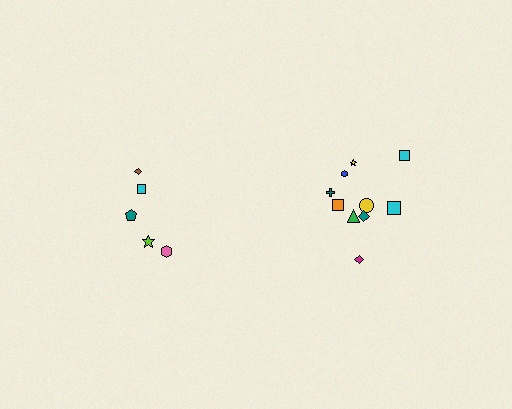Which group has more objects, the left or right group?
The right group.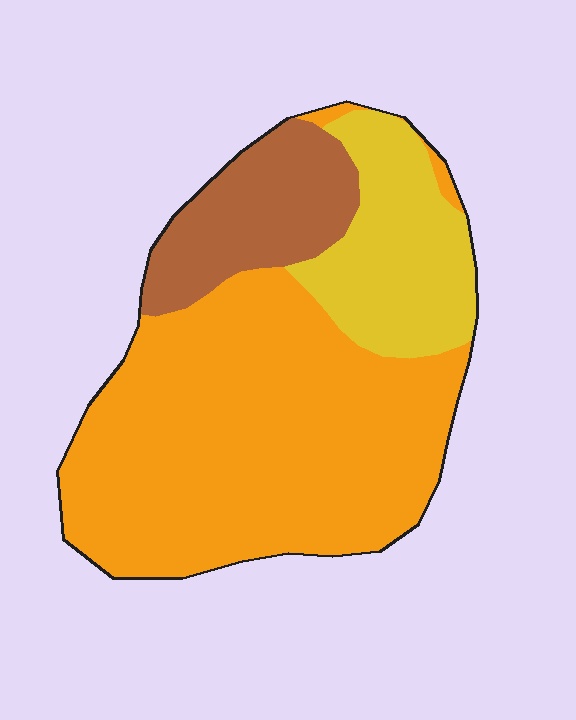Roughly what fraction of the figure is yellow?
Yellow covers around 20% of the figure.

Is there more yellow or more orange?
Orange.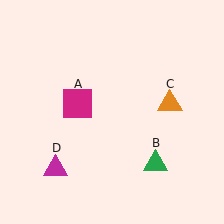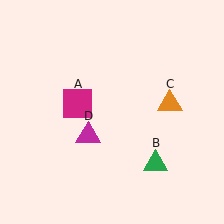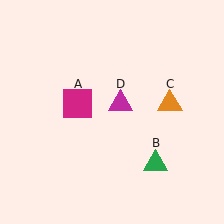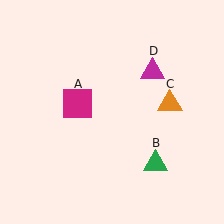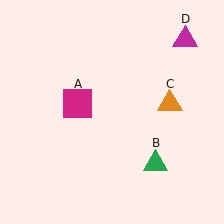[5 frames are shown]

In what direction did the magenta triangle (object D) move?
The magenta triangle (object D) moved up and to the right.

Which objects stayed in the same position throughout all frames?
Magenta square (object A) and green triangle (object B) and orange triangle (object C) remained stationary.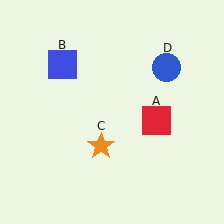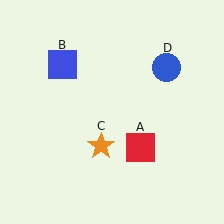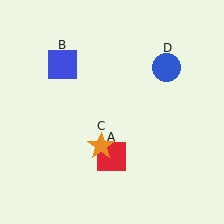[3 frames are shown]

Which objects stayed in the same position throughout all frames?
Blue square (object B) and orange star (object C) and blue circle (object D) remained stationary.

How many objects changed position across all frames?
1 object changed position: red square (object A).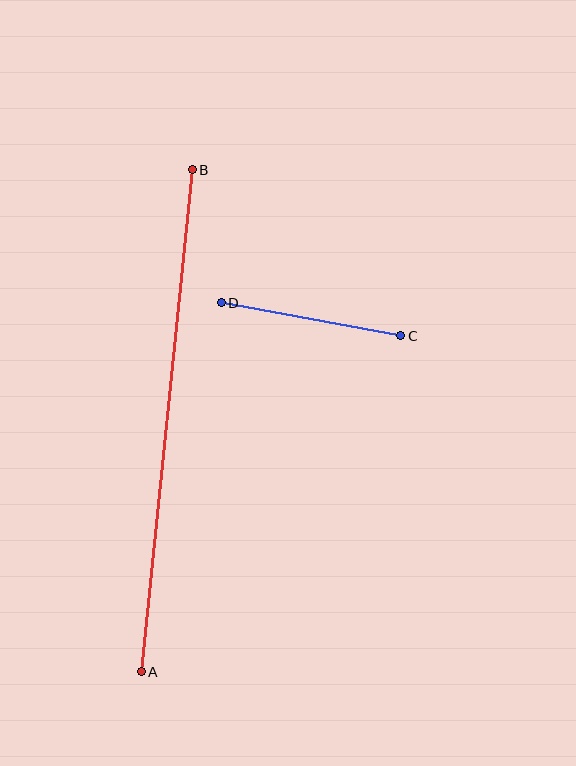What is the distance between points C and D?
The distance is approximately 182 pixels.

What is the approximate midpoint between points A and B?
The midpoint is at approximately (167, 421) pixels.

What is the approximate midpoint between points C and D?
The midpoint is at approximately (311, 319) pixels.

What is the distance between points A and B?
The distance is approximately 505 pixels.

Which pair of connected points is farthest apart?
Points A and B are farthest apart.